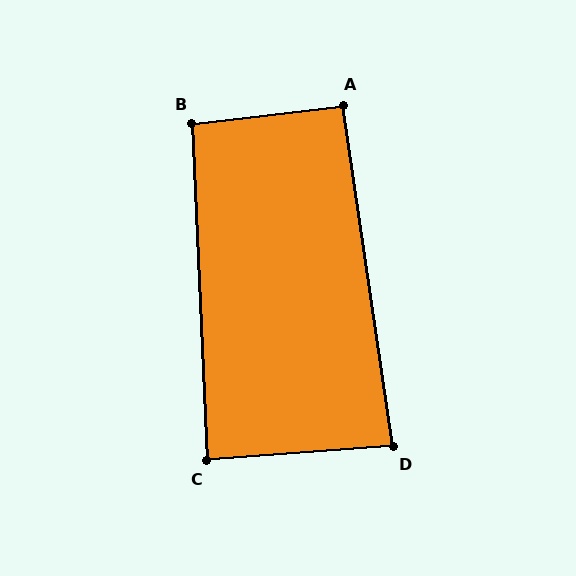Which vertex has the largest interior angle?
B, at approximately 94 degrees.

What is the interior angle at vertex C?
Approximately 88 degrees (approximately right).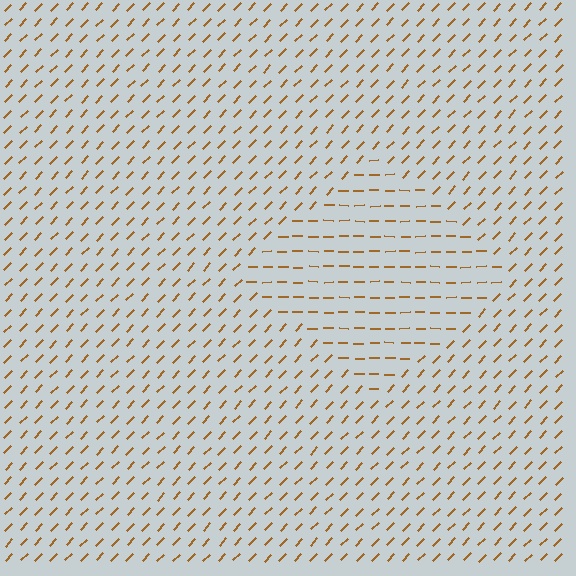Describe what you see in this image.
The image is filled with small brown line segments. A diamond region in the image has lines oriented differently from the surrounding lines, creating a visible texture boundary.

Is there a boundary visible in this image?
Yes, there is a texture boundary formed by a change in line orientation.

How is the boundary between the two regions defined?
The boundary is defined purely by a change in line orientation (approximately 45 degrees difference). All lines are the same color and thickness.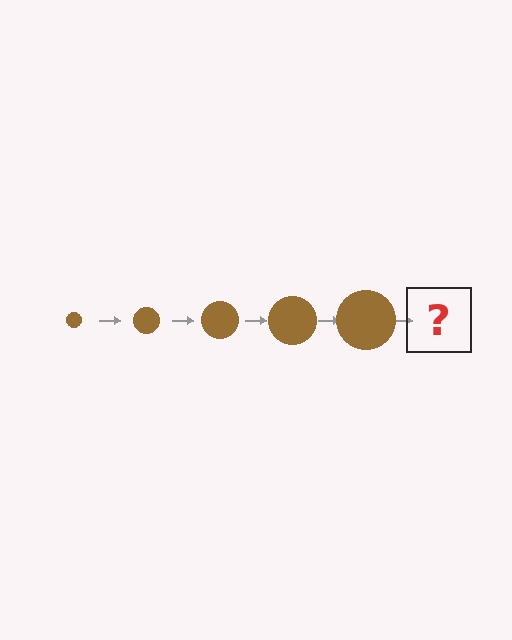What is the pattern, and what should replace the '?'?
The pattern is that the circle gets progressively larger each step. The '?' should be a brown circle, larger than the previous one.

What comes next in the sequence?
The next element should be a brown circle, larger than the previous one.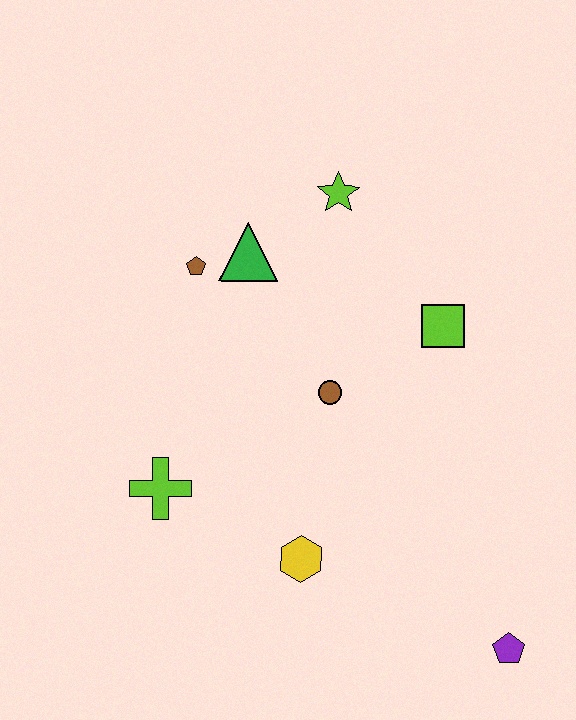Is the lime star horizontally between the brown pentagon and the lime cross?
No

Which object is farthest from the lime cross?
The purple pentagon is farthest from the lime cross.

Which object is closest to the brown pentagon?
The green triangle is closest to the brown pentagon.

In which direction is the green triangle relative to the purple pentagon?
The green triangle is above the purple pentagon.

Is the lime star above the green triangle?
Yes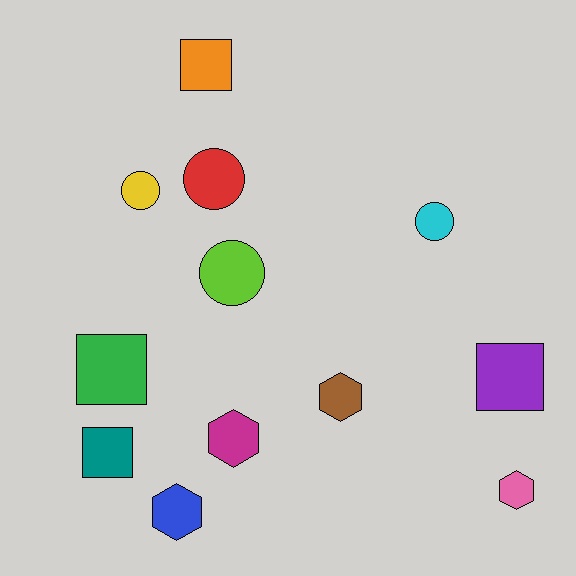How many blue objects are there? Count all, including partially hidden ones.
There is 1 blue object.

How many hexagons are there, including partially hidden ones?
There are 4 hexagons.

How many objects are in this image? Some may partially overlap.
There are 12 objects.